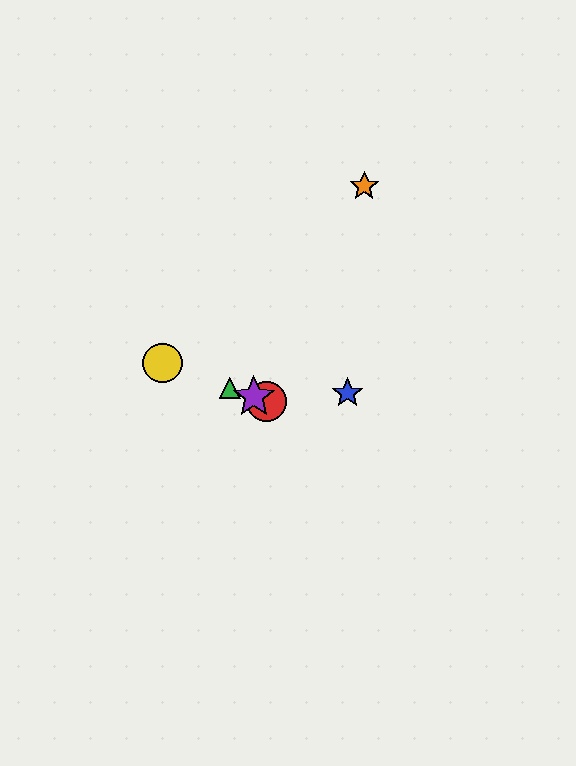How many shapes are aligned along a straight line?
4 shapes (the red circle, the green triangle, the yellow circle, the purple star) are aligned along a straight line.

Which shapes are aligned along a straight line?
The red circle, the green triangle, the yellow circle, the purple star are aligned along a straight line.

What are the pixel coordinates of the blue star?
The blue star is at (348, 393).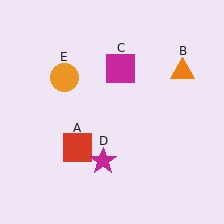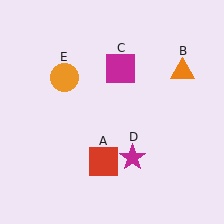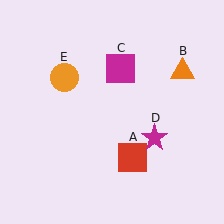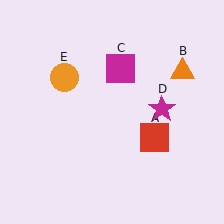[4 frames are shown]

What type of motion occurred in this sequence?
The red square (object A), magenta star (object D) rotated counterclockwise around the center of the scene.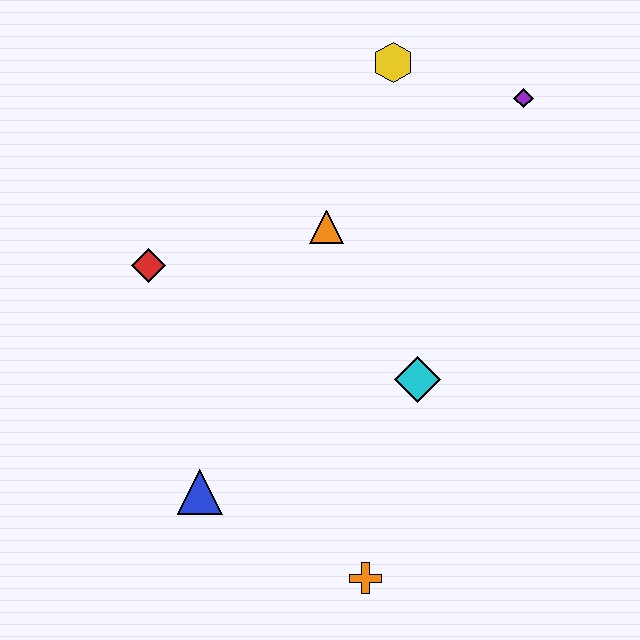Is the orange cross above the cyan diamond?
No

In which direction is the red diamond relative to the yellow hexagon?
The red diamond is to the left of the yellow hexagon.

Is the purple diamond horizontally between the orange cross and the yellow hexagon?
No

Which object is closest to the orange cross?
The blue triangle is closest to the orange cross.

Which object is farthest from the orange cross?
The yellow hexagon is farthest from the orange cross.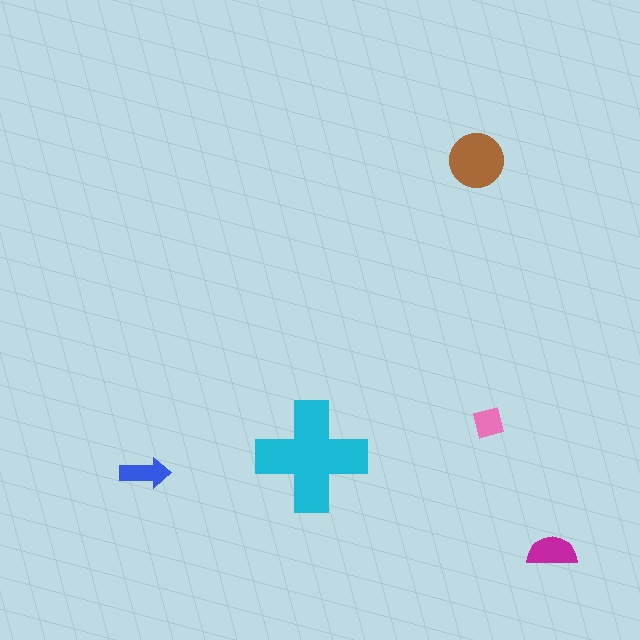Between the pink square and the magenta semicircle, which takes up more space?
The magenta semicircle.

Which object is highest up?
The brown circle is topmost.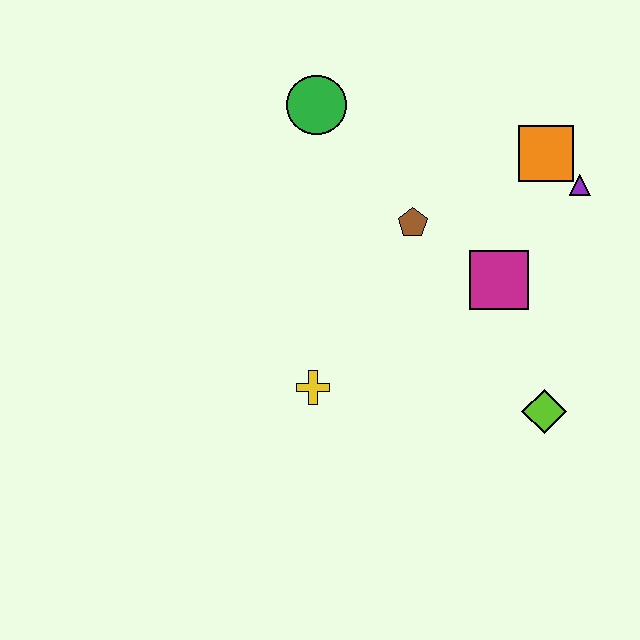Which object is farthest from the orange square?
The yellow cross is farthest from the orange square.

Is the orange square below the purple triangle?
No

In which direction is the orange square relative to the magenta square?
The orange square is above the magenta square.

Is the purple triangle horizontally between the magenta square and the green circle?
No